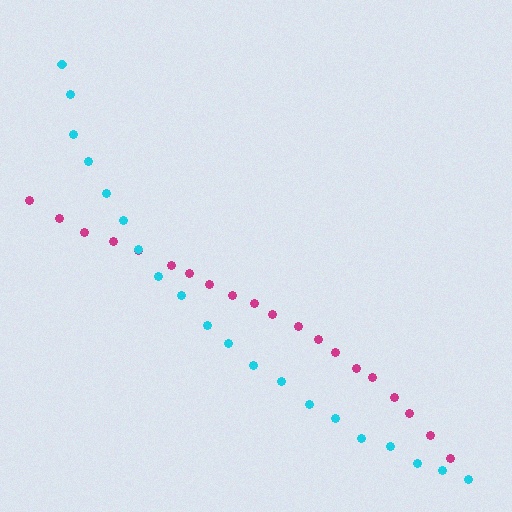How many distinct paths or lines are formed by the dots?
There are 2 distinct paths.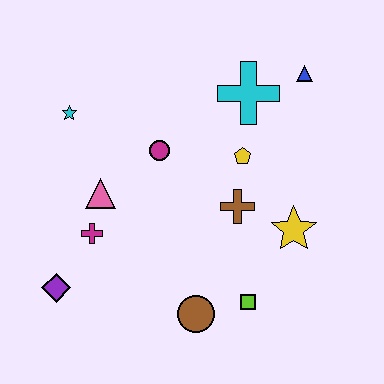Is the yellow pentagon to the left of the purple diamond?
No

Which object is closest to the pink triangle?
The magenta cross is closest to the pink triangle.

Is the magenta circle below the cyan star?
Yes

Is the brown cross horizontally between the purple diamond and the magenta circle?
No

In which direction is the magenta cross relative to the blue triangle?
The magenta cross is to the left of the blue triangle.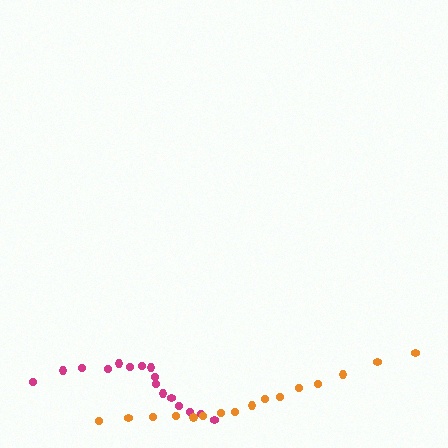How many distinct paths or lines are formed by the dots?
There are 2 distinct paths.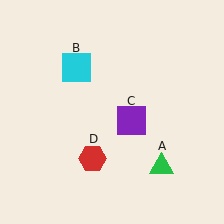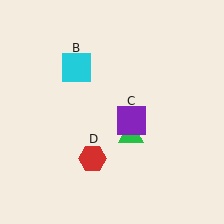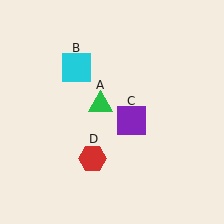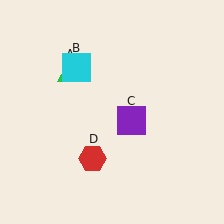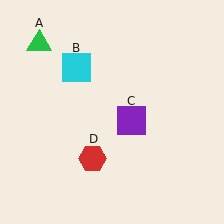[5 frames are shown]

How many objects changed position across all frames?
1 object changed position: green triangle (object A).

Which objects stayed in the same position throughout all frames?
Cyan square (object B) and purple square (object C) and red hexagon (object D) remained stationary.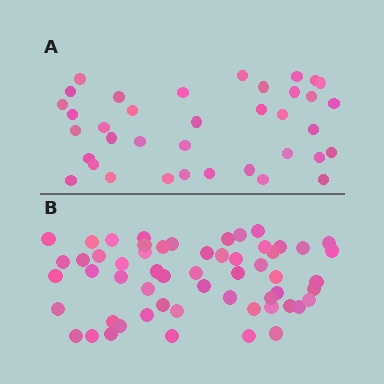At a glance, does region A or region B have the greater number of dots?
Region B (the bottom region) has more dots.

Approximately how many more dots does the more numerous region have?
Region B has approximately 20 more dots than region A.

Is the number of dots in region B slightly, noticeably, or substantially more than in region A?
Region B has substantially more. The ratio is roughly 1.5 to 1.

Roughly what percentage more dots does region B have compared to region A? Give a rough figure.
About 55% more.